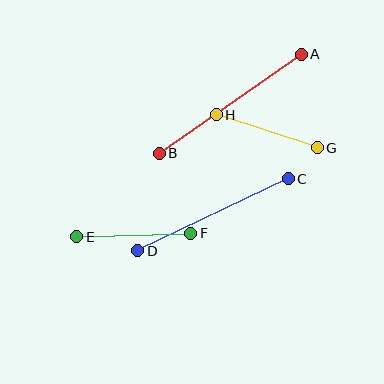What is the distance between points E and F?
The distance is approximately 114 pixels.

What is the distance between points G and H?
The distance is approximately 106 pixels.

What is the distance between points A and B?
The distance is approximately 173 pixels.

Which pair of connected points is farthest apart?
Points A and B are farthest apart.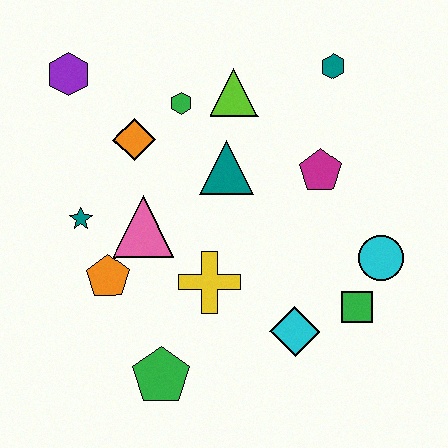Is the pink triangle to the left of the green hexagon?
Yes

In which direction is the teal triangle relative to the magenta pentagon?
The teal triangle is to the left of the magenta pentagon.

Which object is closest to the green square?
The cyan circle is closest to the green square.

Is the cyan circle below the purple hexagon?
Yes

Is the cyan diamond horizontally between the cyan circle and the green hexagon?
Yes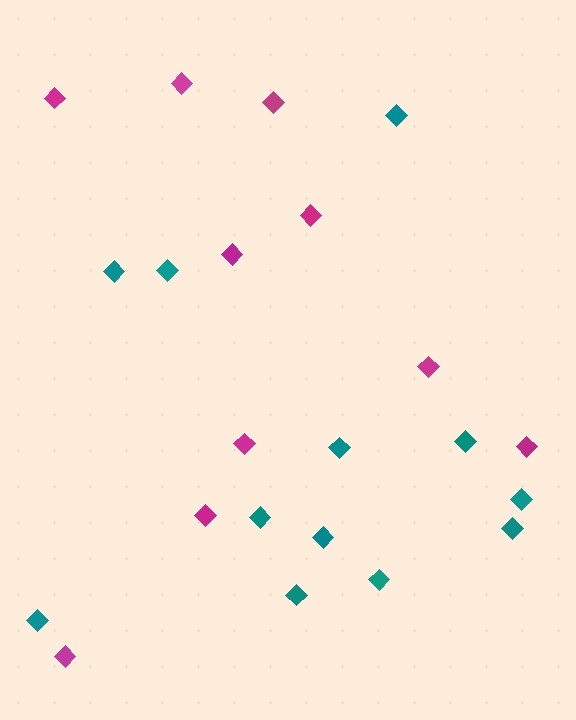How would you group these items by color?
There are 2 groups: one group of teal diamonds (12) and one group of magenta diamonds (10).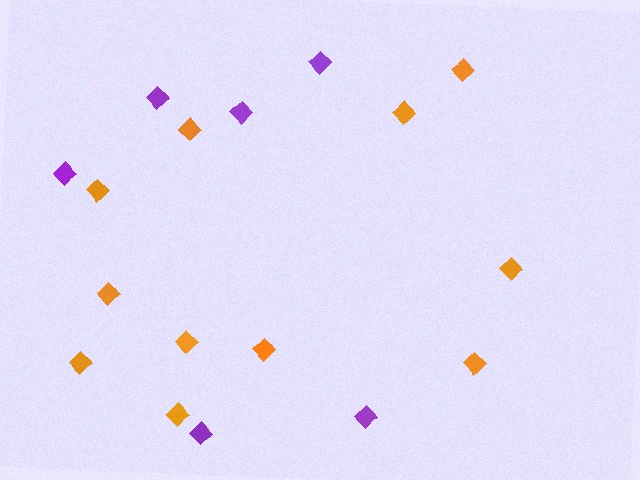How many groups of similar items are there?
There are 2 groups: one group of orange diamonds (11) and one group of purple diamonds (6).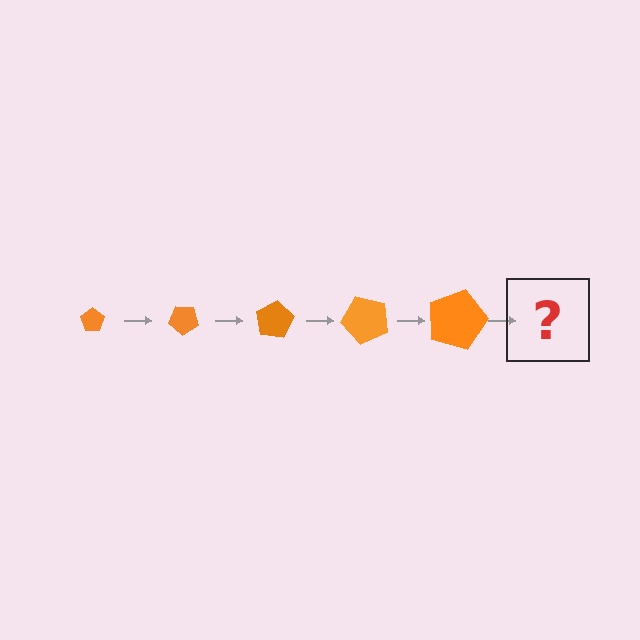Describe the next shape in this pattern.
It should be a pentagon, larger than the previous one and rotated 200 degrees from the start.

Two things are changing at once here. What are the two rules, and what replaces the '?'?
The two rules are that the pentagon grows larger each step and it rotates 40 degrees each step. The '?' should be a pentagon, larger than the previous one and rotated 200 degrees from the start.